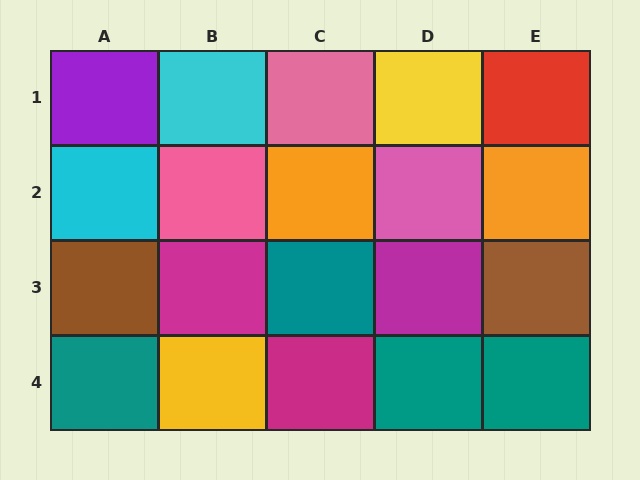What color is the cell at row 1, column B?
Cyan.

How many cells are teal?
4 cells are teal.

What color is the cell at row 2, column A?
Cyan.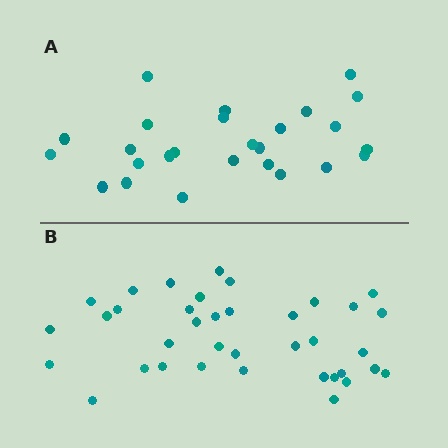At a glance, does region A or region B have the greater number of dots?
Region B (the bottom region) has more dots.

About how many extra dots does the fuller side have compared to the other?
Region B has roughly 12 or so more dots than region A.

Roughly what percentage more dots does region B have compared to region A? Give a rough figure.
About 40% more.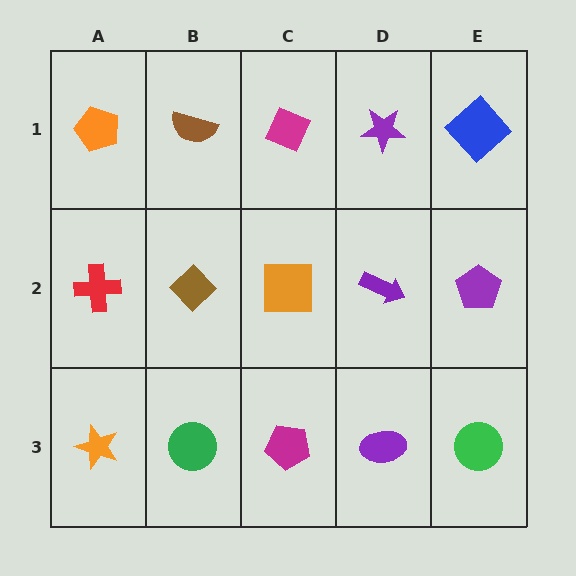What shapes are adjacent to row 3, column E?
A purple pentagon (row 2, column E), a purple ellipse (row 3, column D).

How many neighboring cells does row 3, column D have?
3.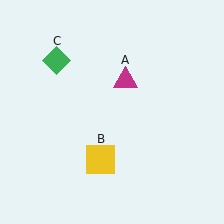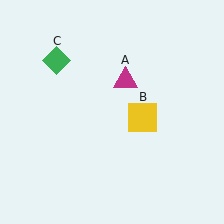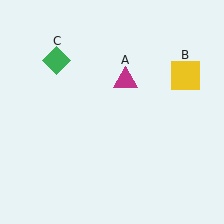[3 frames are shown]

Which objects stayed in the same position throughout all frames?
Magenta triangle (object A) and green diamond (object C) remained stationary.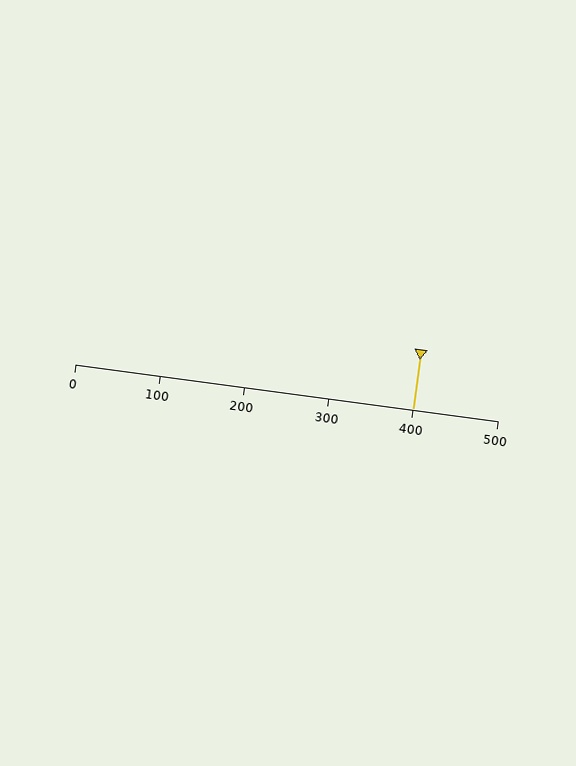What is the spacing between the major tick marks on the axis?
The major ticks are spaced 100 apart.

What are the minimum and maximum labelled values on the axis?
The axis runs from 0 to 500.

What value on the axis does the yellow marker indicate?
The marker indicates approximately 400.